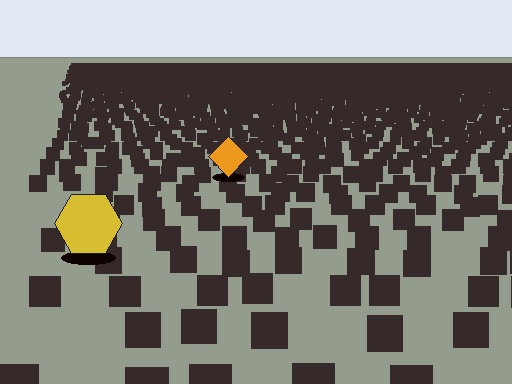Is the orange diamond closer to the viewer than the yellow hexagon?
No. The yellow hexagon is closer — you can tell from the texture gradient: the ground texture is coarser near it.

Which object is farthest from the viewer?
The orange diamond is farthest from the viewer. It appears smaller and the ground texture around it is denser.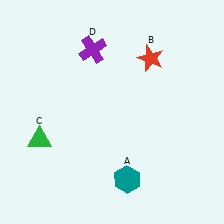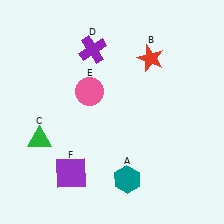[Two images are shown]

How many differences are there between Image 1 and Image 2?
There are 2 differences between the two images.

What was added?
A pink circle (E), a purple square (F) were added in Image 2.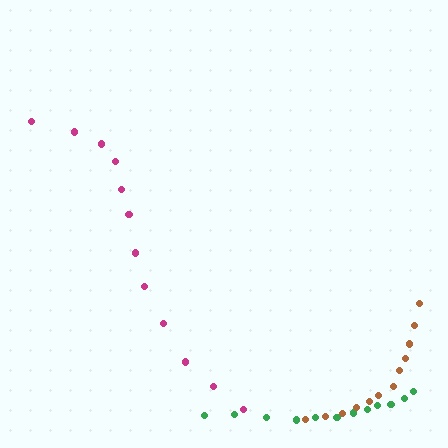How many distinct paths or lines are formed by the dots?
There are 3 distinct paths.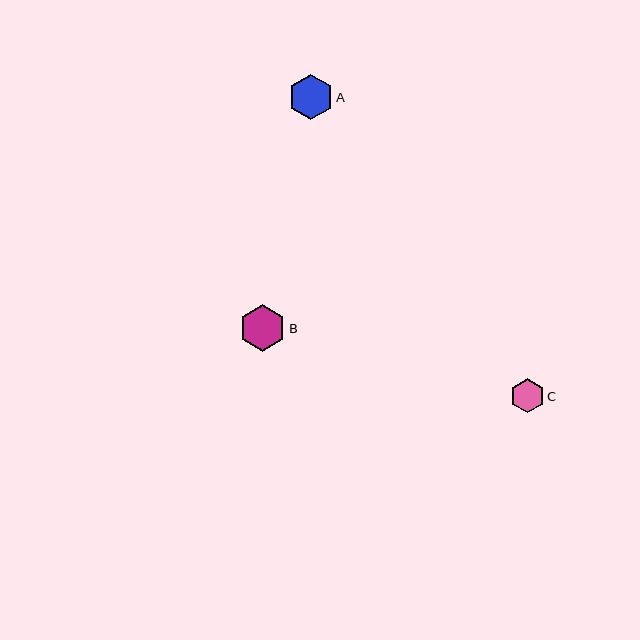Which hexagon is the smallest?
Hexagon C is the smallest with a size of approximately 34 pixels.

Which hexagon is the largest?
Hexagon B is the largest with a size of approximately 47 pixels.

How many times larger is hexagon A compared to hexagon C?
Hexagon A is approximately 1.3 times the size of hexagon C.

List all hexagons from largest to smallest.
From largest to smallest: B, A, C.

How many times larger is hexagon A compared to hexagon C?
Hexagon A is approximately 1.3 times the size of hexagon C.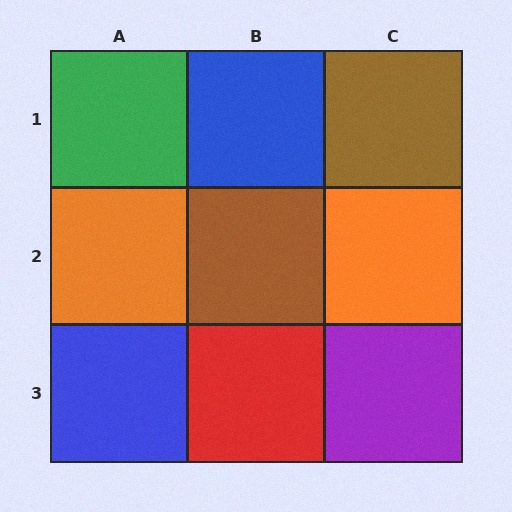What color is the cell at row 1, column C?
Brown.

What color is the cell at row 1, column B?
Blue.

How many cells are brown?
2 cells are brown.